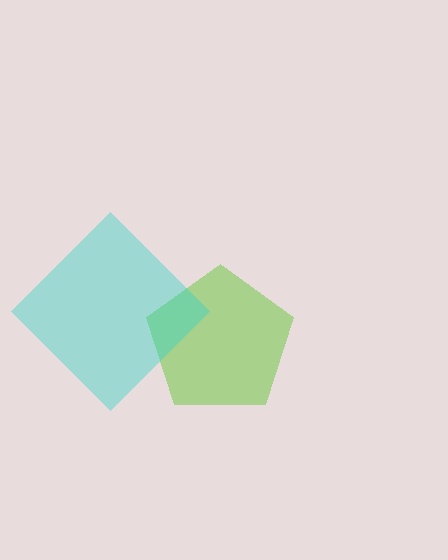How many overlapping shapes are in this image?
There are 2 overlapping shapes in the image.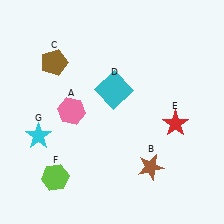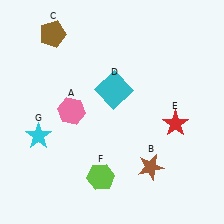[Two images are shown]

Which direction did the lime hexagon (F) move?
The lime hexagon (F) moved right.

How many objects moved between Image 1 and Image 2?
2 objects moved between the two images.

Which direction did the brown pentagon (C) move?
The brown pentagon (C) moved up.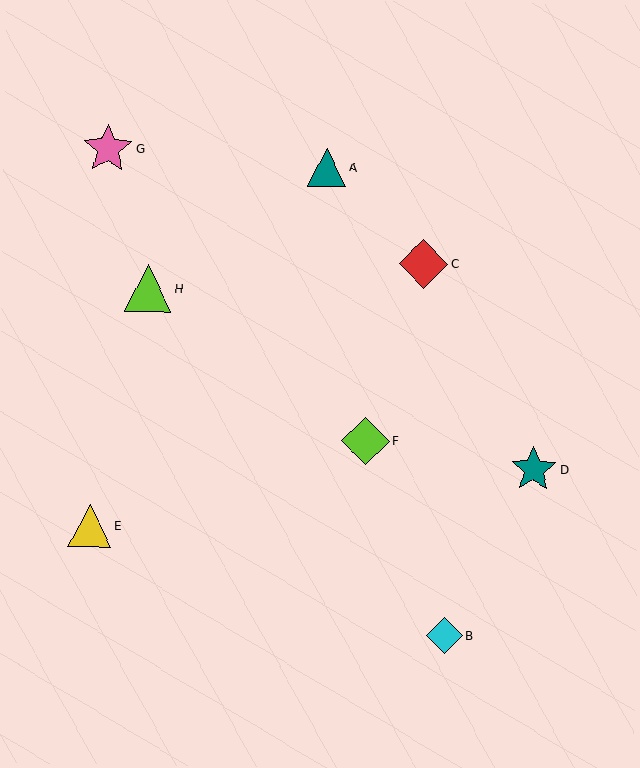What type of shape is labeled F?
Shape F is a lime diamond.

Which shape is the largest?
The pink star (labeled G) is the largest.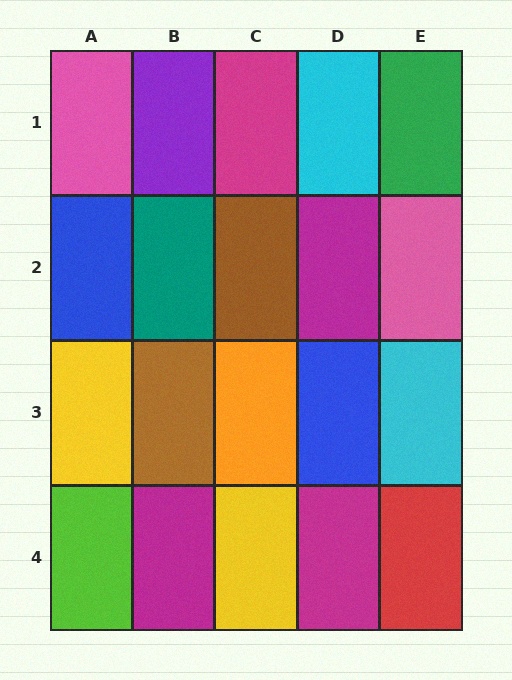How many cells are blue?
2 cells are blue.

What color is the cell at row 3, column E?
Cyan.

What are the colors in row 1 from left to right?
Pink, purple, magenta, cyan, green.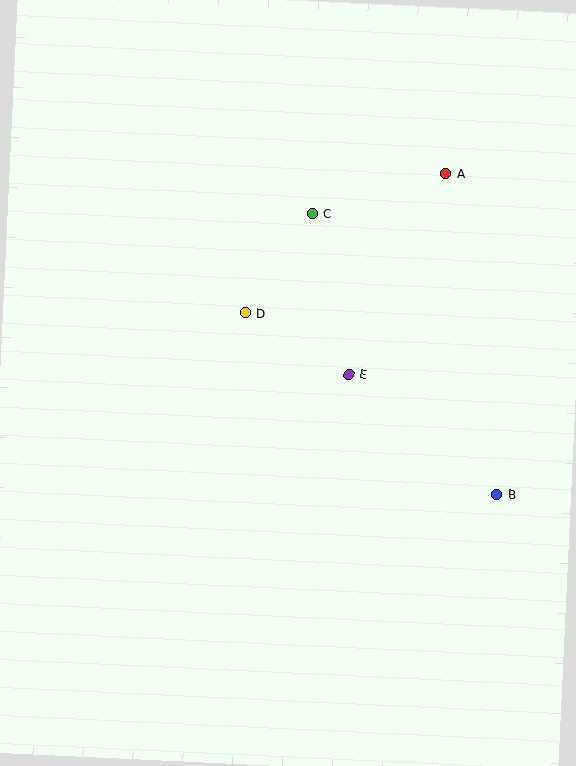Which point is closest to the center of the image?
Point E at (349, 374) is closest to the center.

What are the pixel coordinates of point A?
Point A is at (446, 173).